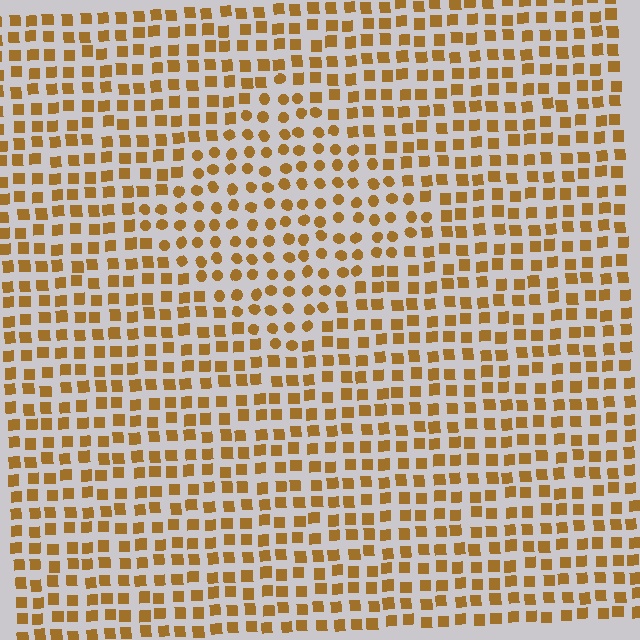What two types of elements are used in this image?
The image uses circles inside the diamond region and squares outside it.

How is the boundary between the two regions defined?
The boundary is defined by a change in element shape: circles inside vs. squares outside. All elements share the same color and spacing.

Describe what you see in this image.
The image is filled with small brown elements arranged in a uniform grid. A diamond-shaped region contains circles, while the surrounding area contains squares. The boundary is defined purely by the change in element shape.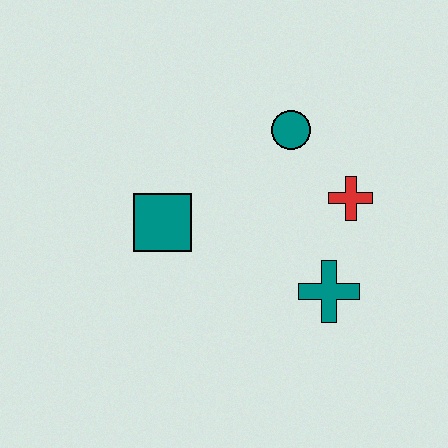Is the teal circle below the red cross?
No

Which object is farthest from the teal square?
The red cross is farthest from the teal square.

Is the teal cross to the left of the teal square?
No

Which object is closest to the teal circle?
The red cross is closest to the teal circle.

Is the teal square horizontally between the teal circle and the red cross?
No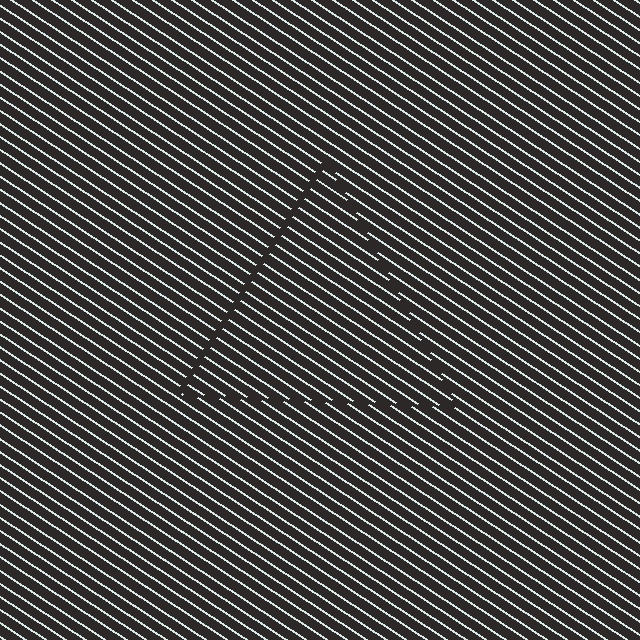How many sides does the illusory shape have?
3 sides — the line-ends trace a triangle.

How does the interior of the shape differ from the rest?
The interior of the shape contains the same grating, shifted by half a period — the contour is defined by the phase discontinuity where line-ends from the inner and outer gratings abut.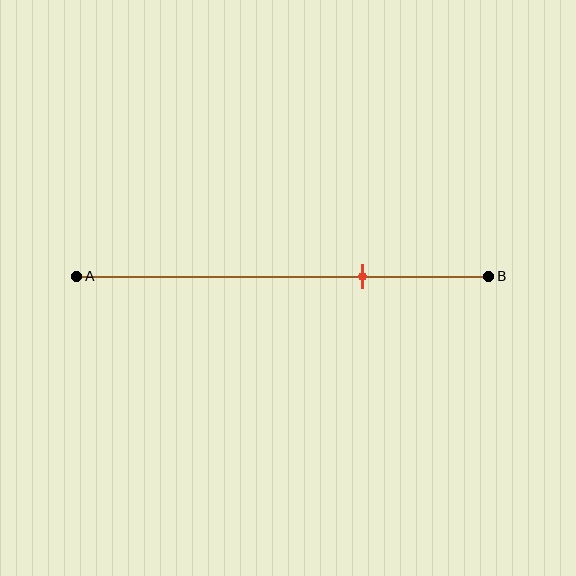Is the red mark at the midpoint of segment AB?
No, the mark is at about 70% from A, not at the 50% midpoint.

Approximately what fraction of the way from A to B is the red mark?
The red mark is approximately 70% of the way from A to B.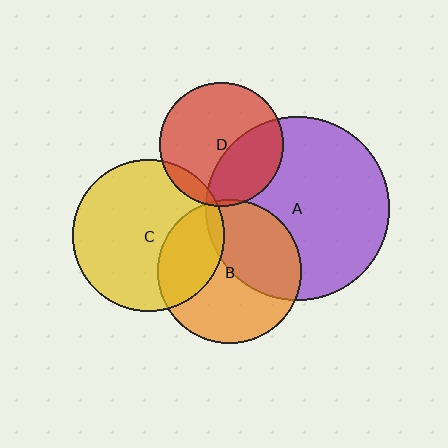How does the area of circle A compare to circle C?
Approximately 1.5 times.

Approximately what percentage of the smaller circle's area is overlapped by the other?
Approximately 5%.